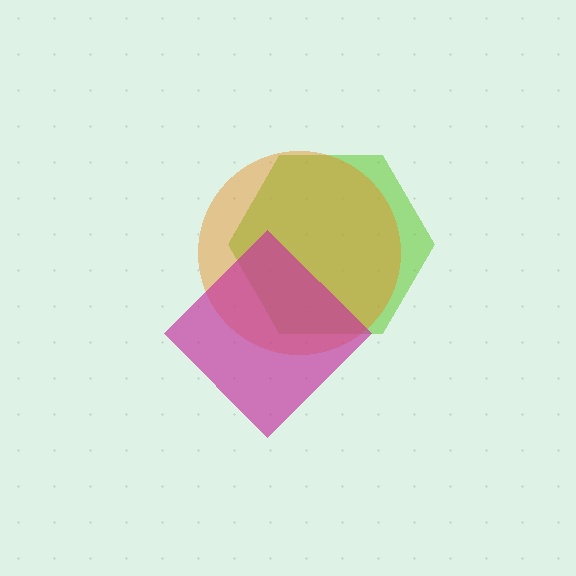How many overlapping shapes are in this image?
There are 3 overlapping shapes in the image.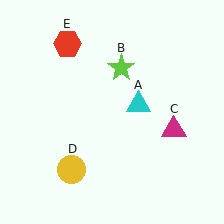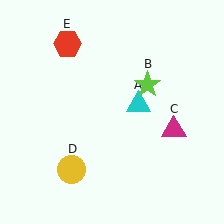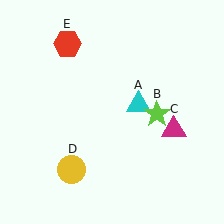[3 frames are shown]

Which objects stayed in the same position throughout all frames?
Cyan triangle (object A) and magenta triangle (object C) and yellow circle (object D) and red hexagon (object E) remained stationary.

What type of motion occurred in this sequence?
The lime star (object B) rotated clockwise around the center of the scene.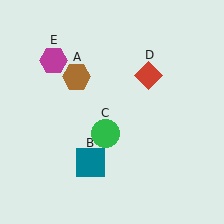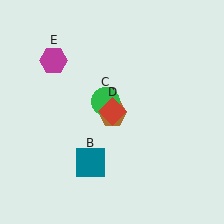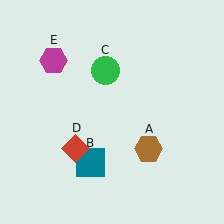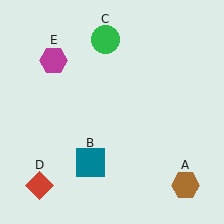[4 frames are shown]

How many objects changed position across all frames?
3 objects changed position: brown hexagon (object A), green circle (object C), red diamond (object D).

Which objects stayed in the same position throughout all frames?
Teal square (object B) and magenta hexagon (object E) remained stationary.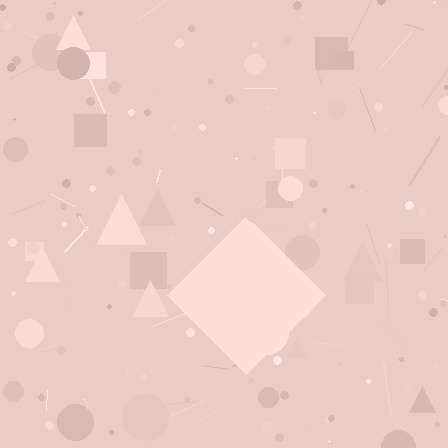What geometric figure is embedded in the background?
A diamond is embedded in the background.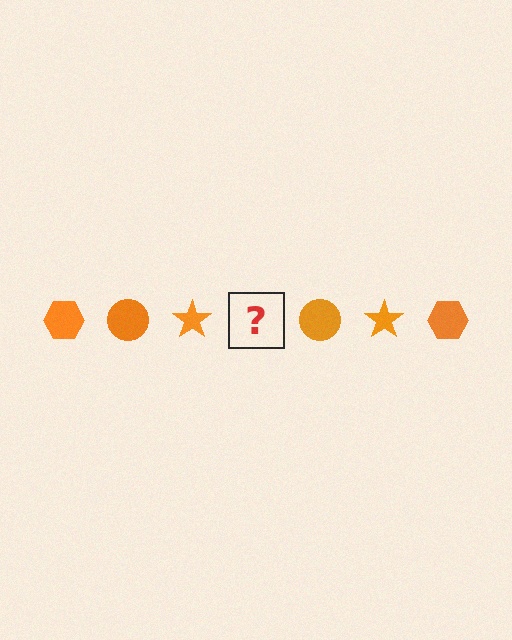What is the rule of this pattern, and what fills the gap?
The rule is that the pattern cycles through hexagon, circle, star shapes in orange. The gap should be filled with an orange hexagon.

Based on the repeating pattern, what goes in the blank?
The blank should be an orange hexagon.